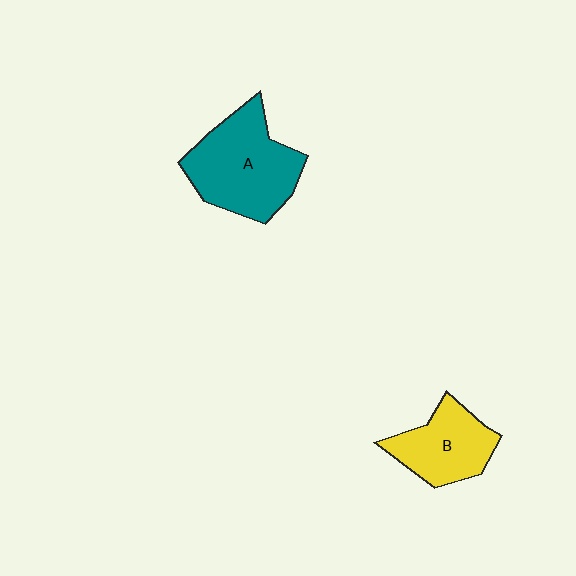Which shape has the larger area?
Shape A (teal).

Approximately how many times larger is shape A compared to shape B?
Approximately 1.5 times.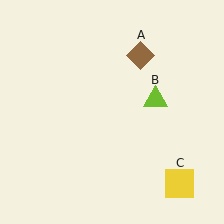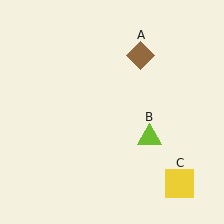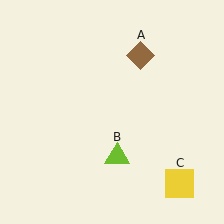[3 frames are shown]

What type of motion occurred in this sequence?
The lime triangle (object B) rotated clockwise around the center of the scene.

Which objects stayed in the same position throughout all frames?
Brown diamond (object A) and yellow square (object C) remained stationary.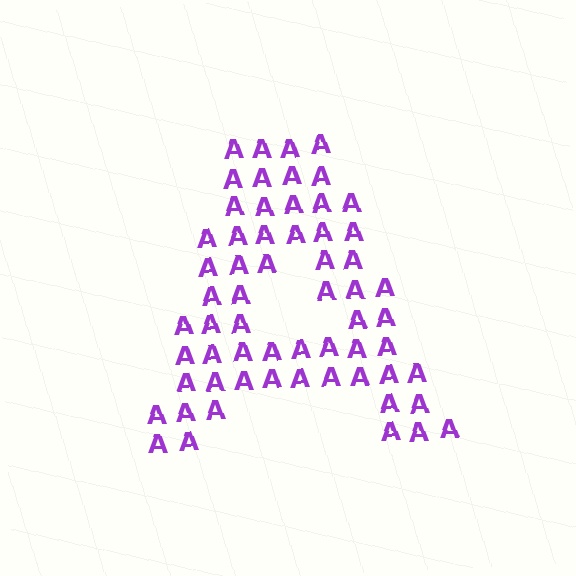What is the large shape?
The large shape is the letter A.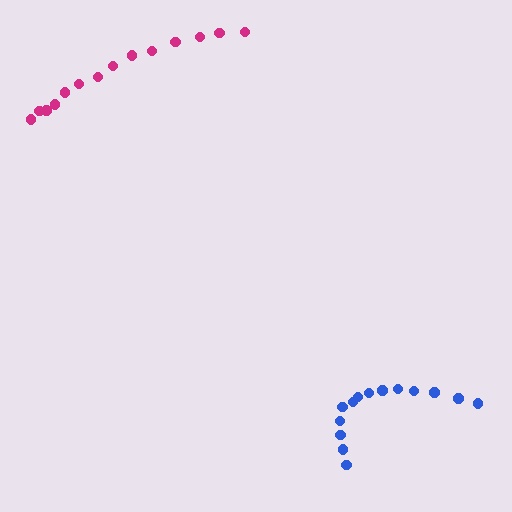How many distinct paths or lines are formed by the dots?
There are 2 distinct paths.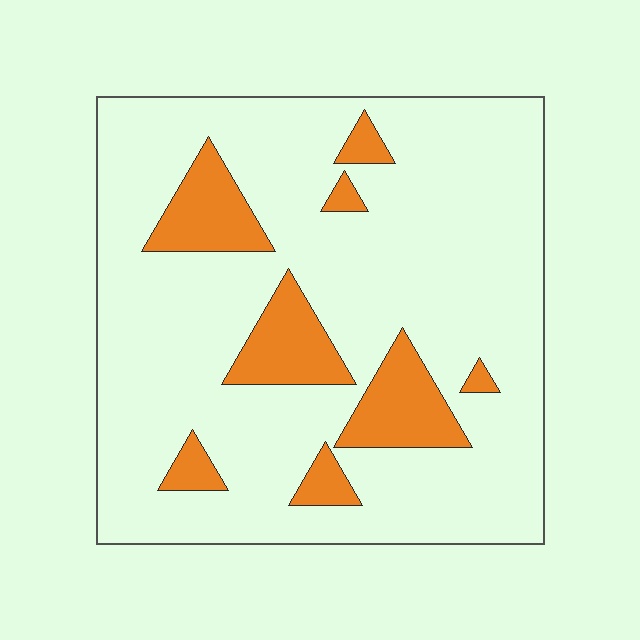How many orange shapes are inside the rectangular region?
8.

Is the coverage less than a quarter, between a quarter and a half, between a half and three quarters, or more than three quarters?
Less than a quarter.